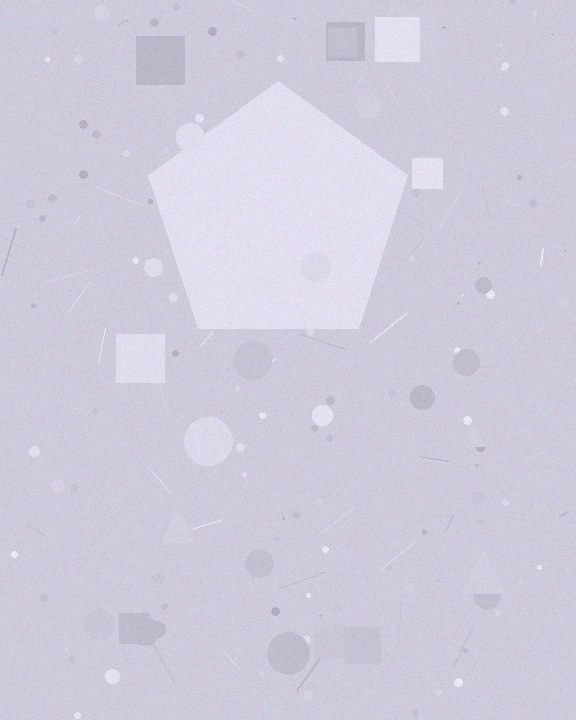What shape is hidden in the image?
A pentagon is hidden in the image.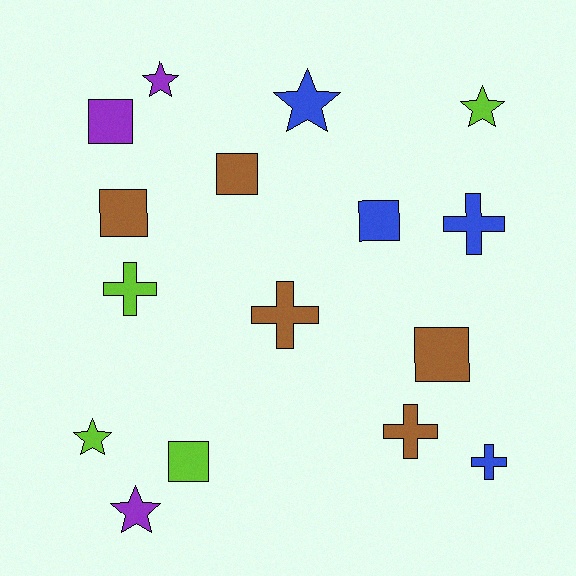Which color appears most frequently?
Brown, with 5 objects.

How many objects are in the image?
There are 16 objects.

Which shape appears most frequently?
Square, with 6 objects.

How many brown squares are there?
There are 3 brown squares.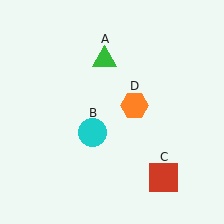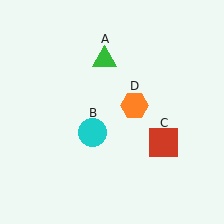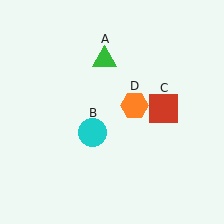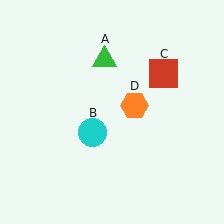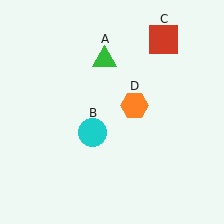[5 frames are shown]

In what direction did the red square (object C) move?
The red square (object C) moved up.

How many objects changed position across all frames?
1 object changed position: red square (object C).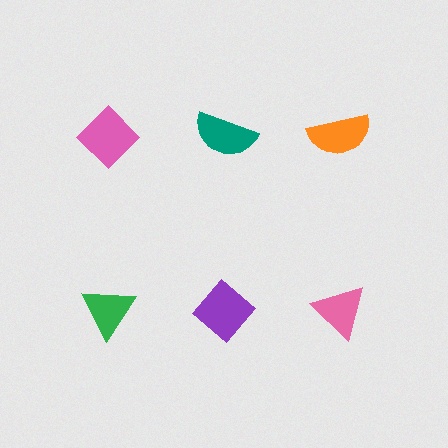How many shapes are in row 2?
3 shapes.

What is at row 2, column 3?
A pink triangle.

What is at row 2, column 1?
A green triangle.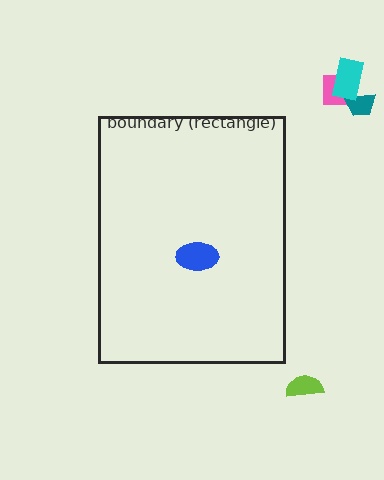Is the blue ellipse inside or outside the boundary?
Inside.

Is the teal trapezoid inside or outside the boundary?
Outside.